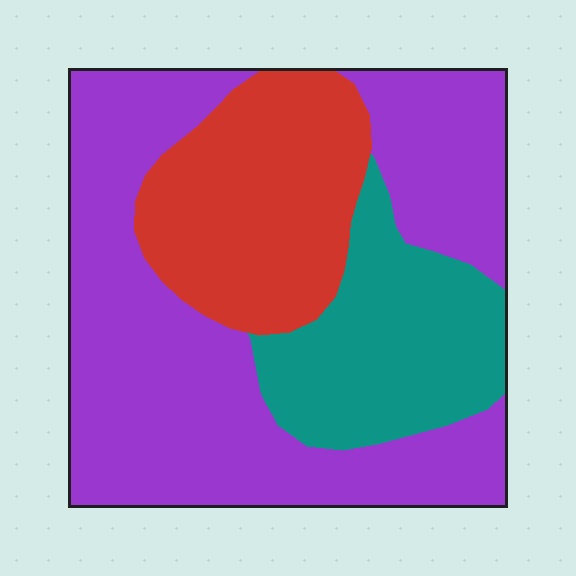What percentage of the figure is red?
Red takes up about one quarter (1/4) of the figure.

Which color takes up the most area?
Purple, at roughly 55%.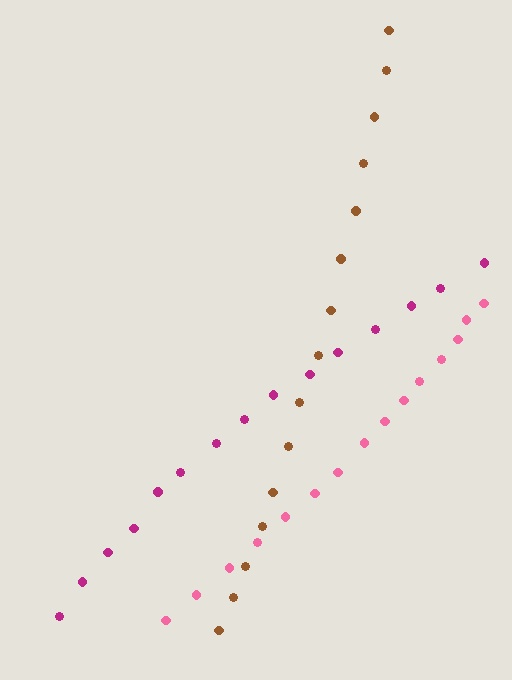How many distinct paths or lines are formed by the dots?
There are 3 distinct paths.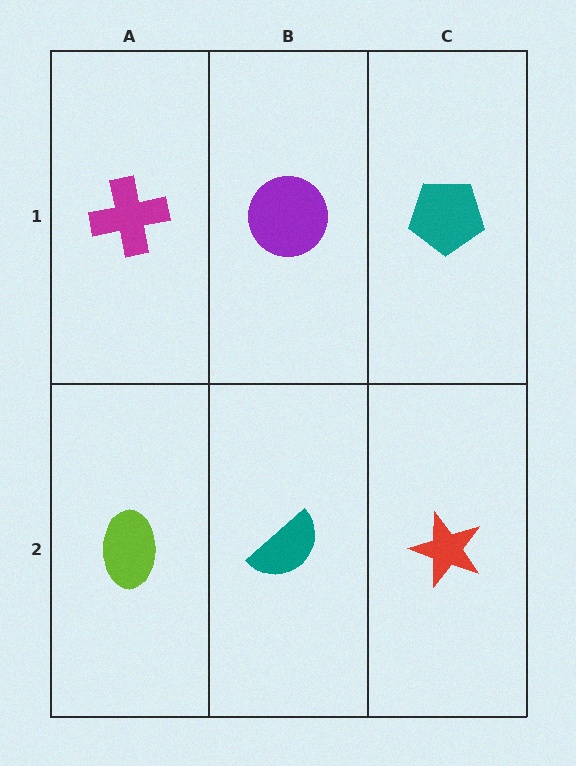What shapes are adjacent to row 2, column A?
A magenta cross (row 1, column A), a teal semicircle (row 2, column B).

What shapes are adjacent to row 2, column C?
A teal pentagon (row 1, column C), a teal semicircle (row 2, column B).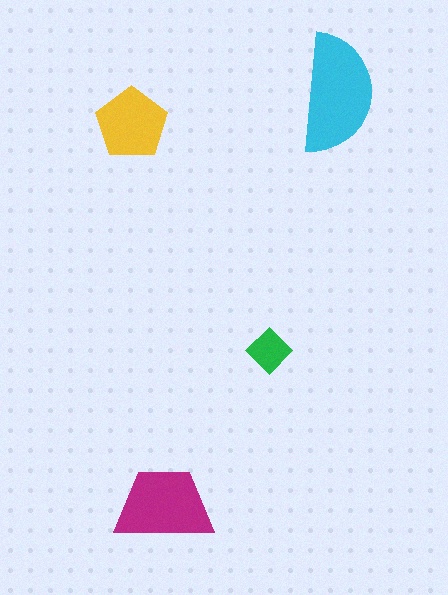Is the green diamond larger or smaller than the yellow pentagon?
Smaller.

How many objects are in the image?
There are 4 objects in the image.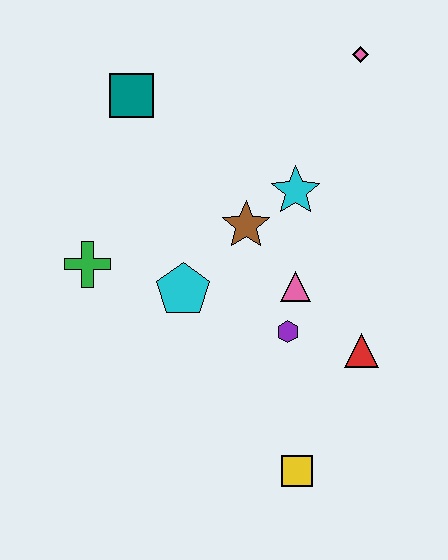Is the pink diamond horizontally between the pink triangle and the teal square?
No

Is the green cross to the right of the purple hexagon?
No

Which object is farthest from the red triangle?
The teal square is farthest from the red triangle.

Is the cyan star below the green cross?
No